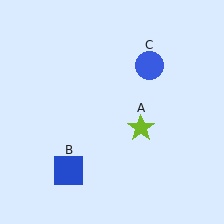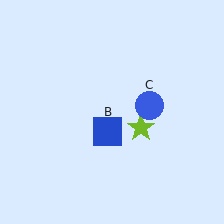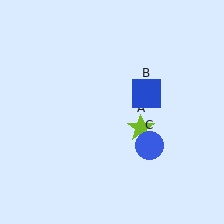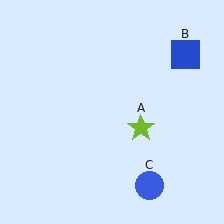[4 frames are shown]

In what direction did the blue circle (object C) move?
The blue circle (object C) moved down.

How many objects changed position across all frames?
2 objects changed position: blue square (object B), blue circle (object C).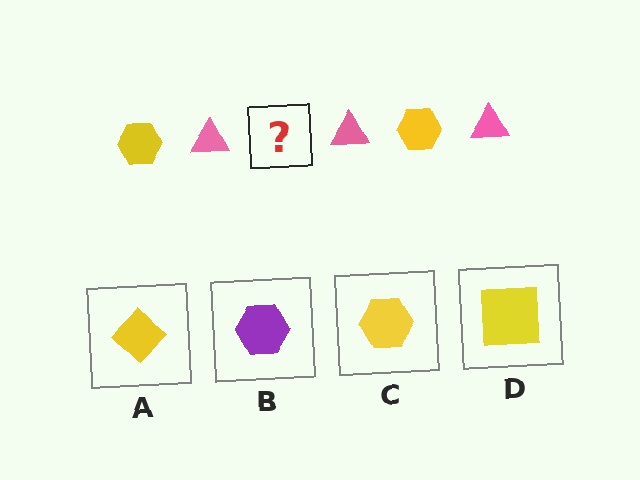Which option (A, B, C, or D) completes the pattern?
C.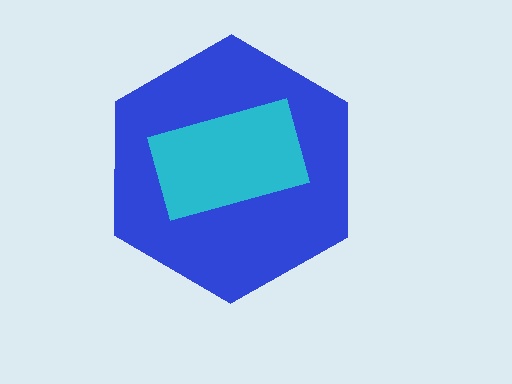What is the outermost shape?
The blue hexagon.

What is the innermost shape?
The cyan rectangle.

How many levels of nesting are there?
2.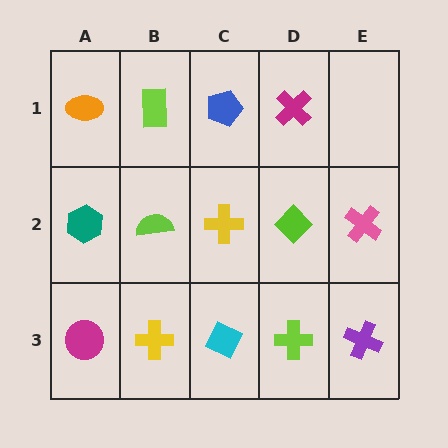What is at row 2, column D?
A lime diamond.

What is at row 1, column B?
A lime rectangle.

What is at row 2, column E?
A pink cross.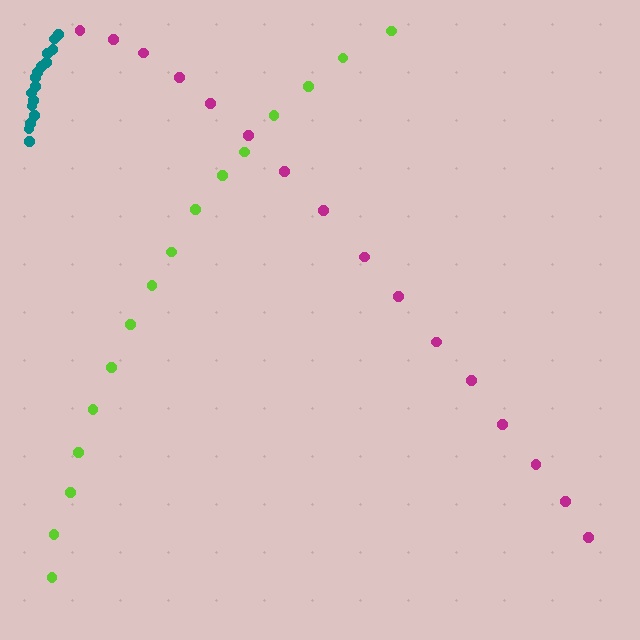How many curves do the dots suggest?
There are 3 distinct paths.